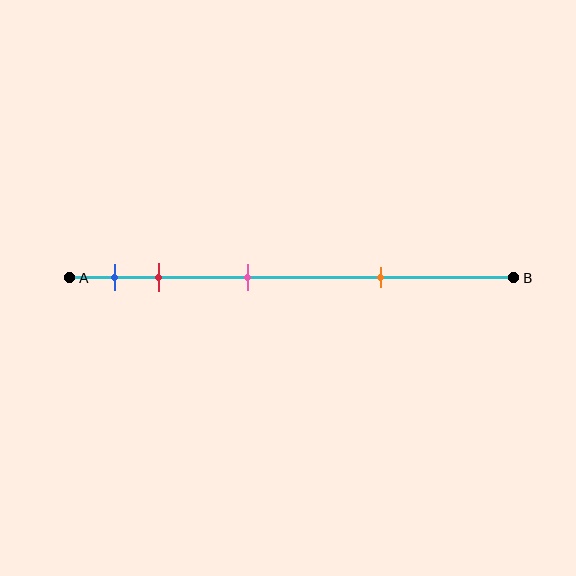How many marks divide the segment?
There are 4 marks dividing the segment.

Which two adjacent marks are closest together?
The blue and red marks are the closest adjacent pair.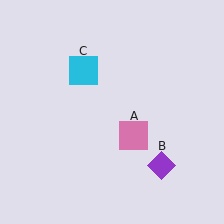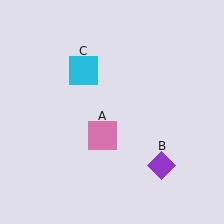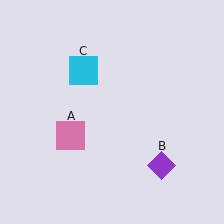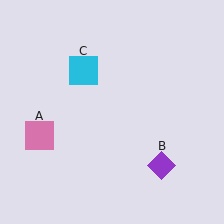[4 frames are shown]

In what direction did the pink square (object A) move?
The pink square (object A) moved left.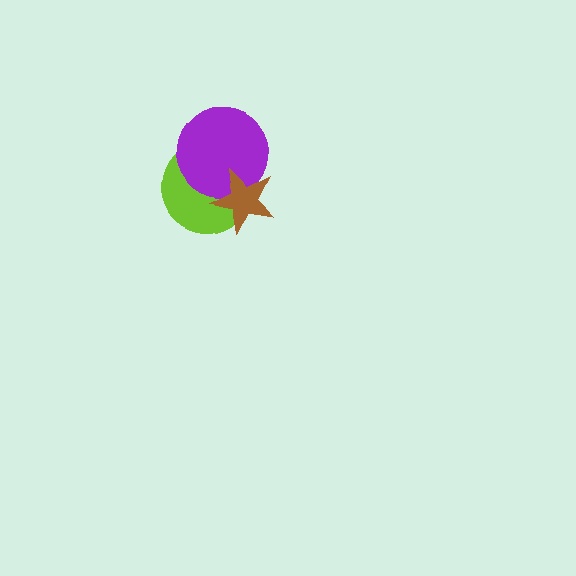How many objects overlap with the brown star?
2 objects overlap with the brown star.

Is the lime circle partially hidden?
Yes, it is partially covered by another shape.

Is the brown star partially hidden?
No, no other shape covers it.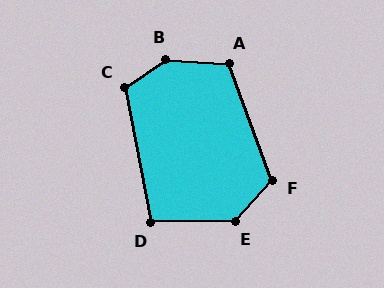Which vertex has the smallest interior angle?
D, at approximately 100 degrees.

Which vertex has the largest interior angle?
B, at approximately 143 degrees.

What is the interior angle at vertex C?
Approximately 113 degrees (obtuse).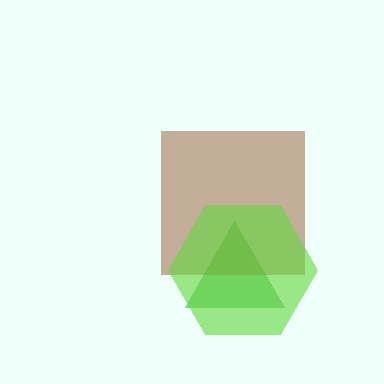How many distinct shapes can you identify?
There are 3 distinct shapes: a green triangle, a brown square, a lime hexagon.